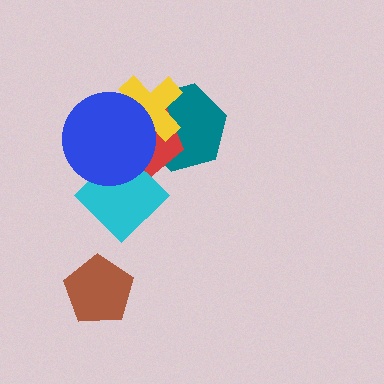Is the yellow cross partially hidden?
Yes, it is partially covered by another shape.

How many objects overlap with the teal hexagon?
3 objects overlap with the teal hexagon.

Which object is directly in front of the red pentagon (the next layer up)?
The yellow cross is directly in front of the red pentagon.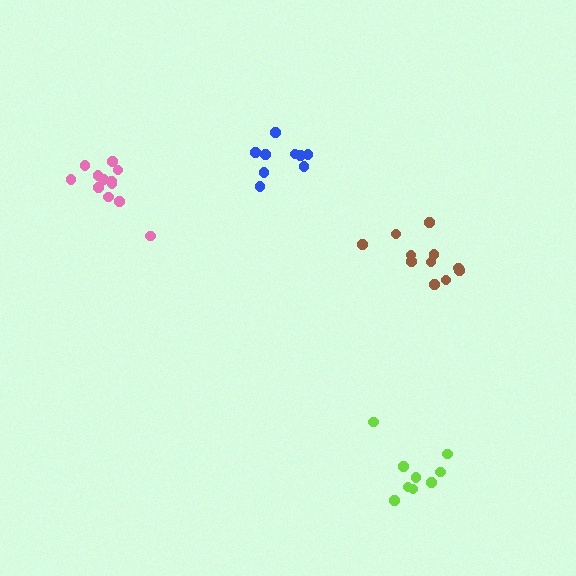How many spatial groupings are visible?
There are 4 spatial groupings.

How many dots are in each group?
Group 1: 9 dots, Group 2: 11 dots, Group 3: 9 dots, Group 4: 12 dots (41 total).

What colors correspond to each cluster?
The clusters are colored: blue, brown, lime, pink.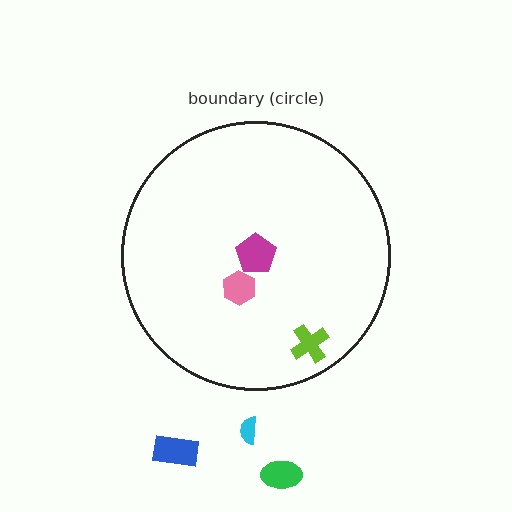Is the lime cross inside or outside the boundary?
Inside.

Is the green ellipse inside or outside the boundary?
Outside.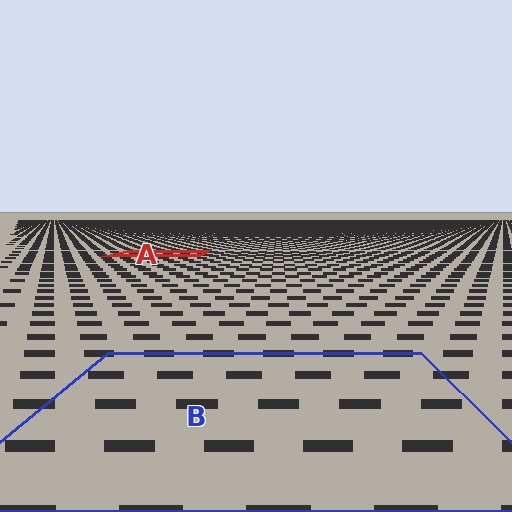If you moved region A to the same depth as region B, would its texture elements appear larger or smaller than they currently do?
They would appear larger. At a closer depth, the same texture elements are projected at a bigger on-screen size.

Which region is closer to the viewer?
Region B is closer. The texture elements there are larger and more spread out.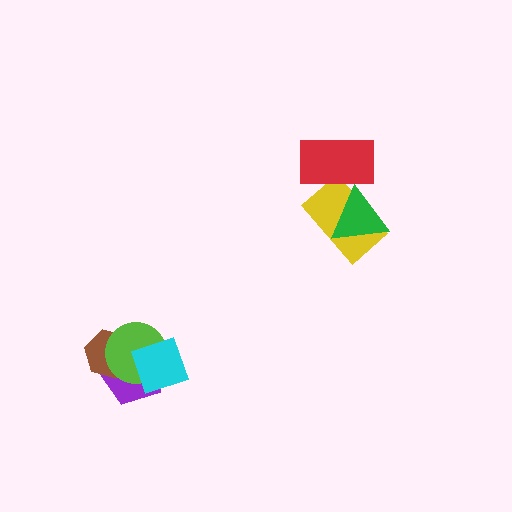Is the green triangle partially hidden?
Yes, it is partially covered by another shape.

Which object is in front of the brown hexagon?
The lime circle is in front of the brown hexagon.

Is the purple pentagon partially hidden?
Yes, it is partially covered by another shape.